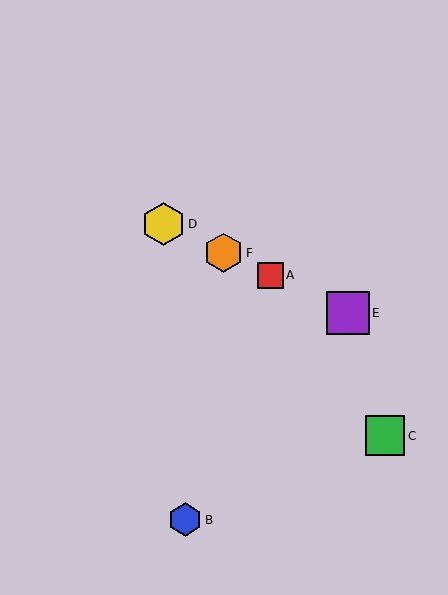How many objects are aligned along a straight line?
4 objects (A, D, E, F) are aligned along a straight line.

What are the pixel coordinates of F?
Object F is at (223, 253).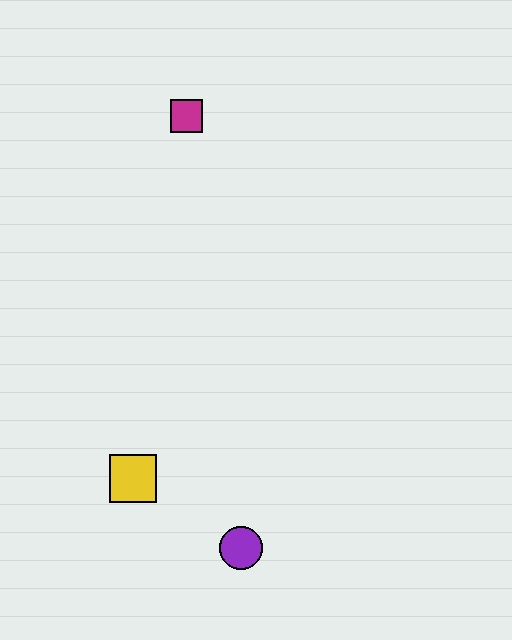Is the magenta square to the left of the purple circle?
Yes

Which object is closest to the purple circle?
The yellow square is closest to the purple circle.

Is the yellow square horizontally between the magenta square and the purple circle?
No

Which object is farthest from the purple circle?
The magenta square is farthest from the purple circle.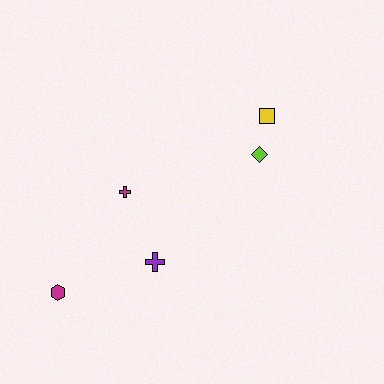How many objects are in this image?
There are 5 objects.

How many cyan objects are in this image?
There are no cyan objects.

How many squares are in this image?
There is 1 square.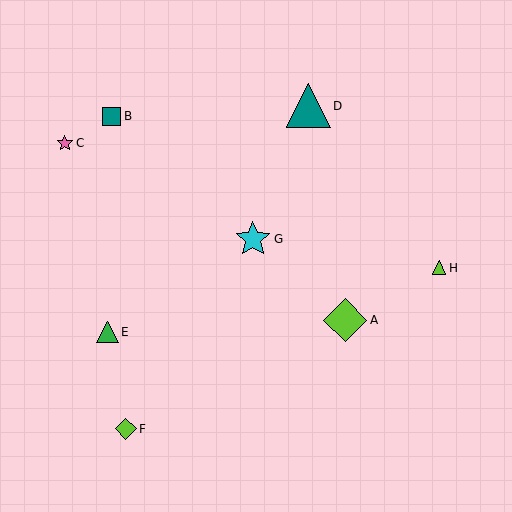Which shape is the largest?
The teal triangle (labeled D) is the largest.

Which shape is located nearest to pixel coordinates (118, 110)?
The teal square (labeled B) at (112, 116) is nearest to that location.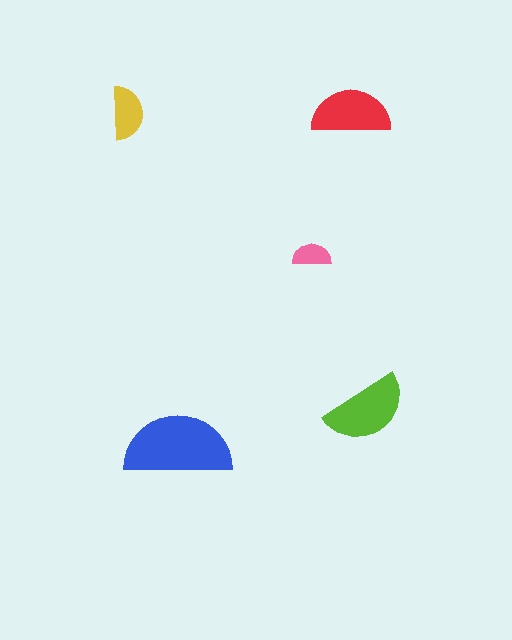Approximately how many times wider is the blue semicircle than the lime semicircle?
About 1.5 times wider.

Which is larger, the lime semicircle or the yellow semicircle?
The lime one.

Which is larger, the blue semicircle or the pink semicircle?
The blue one.